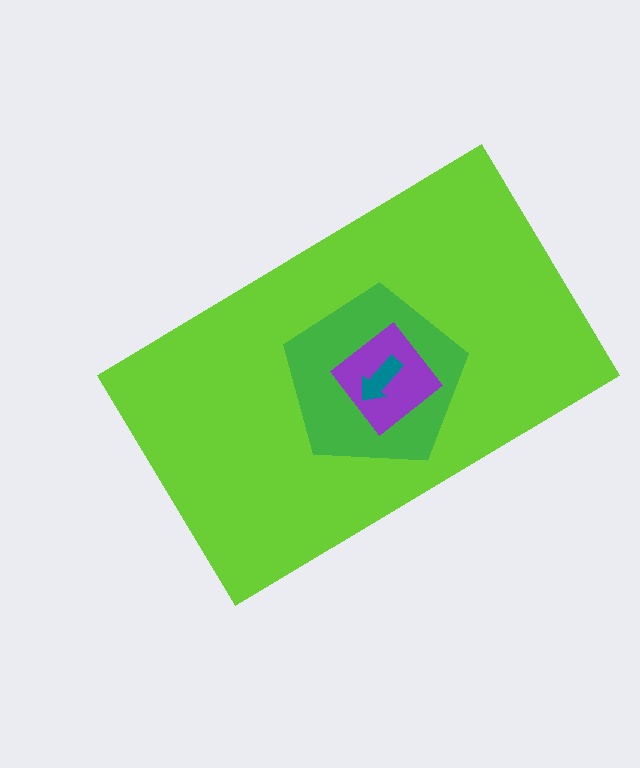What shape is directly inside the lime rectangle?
The green pentagon.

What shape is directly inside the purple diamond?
The teal arrow.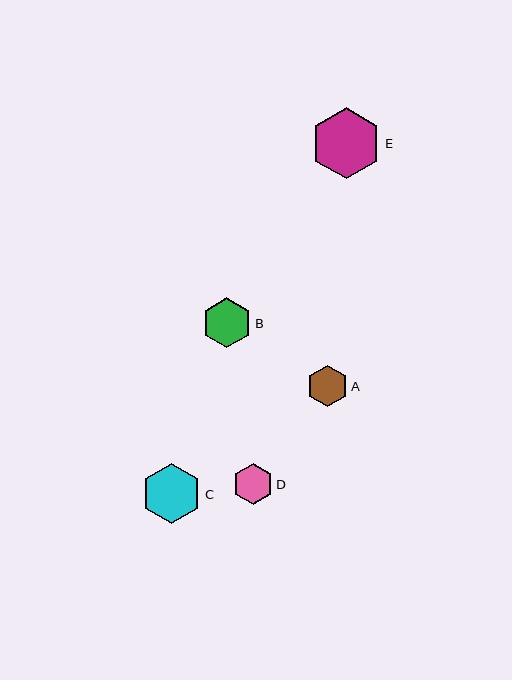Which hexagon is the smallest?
Hexagon D is the smallest with a size of approximately 40 pixels.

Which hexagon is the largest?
Hexagon E is the largest with a size of approximately 71 pixels.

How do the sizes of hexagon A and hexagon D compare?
Hexagon A and hexagon D are approximately the same size.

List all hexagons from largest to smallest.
From largest to smallest: E, C, B, A, D.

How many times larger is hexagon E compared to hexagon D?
Hexagon E is approximately 1.8 times the size of hexagon D.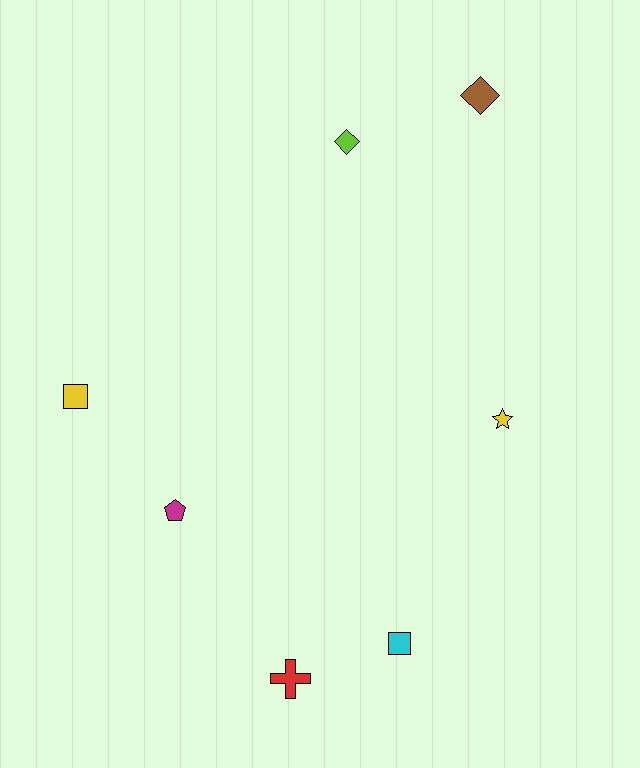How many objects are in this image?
There are 7 objects.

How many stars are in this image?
There is 1 star.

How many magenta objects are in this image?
There is 1 magenta object.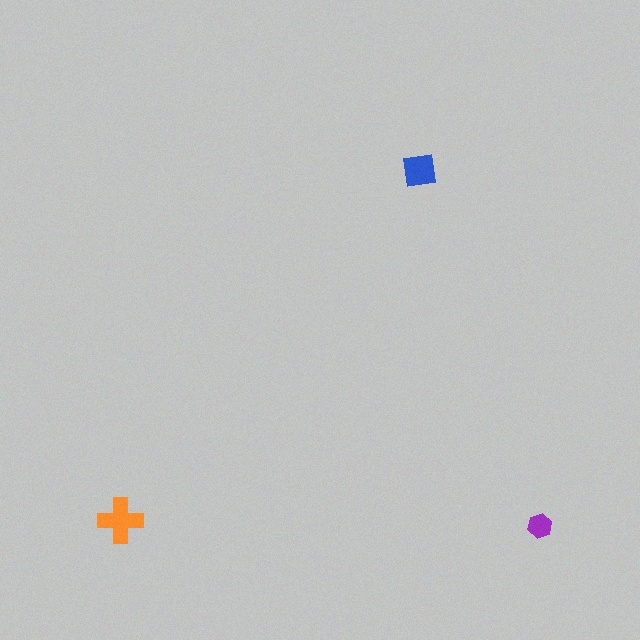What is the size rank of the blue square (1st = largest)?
2nd.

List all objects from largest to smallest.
The orange cross, the blue square, the purple hexagon.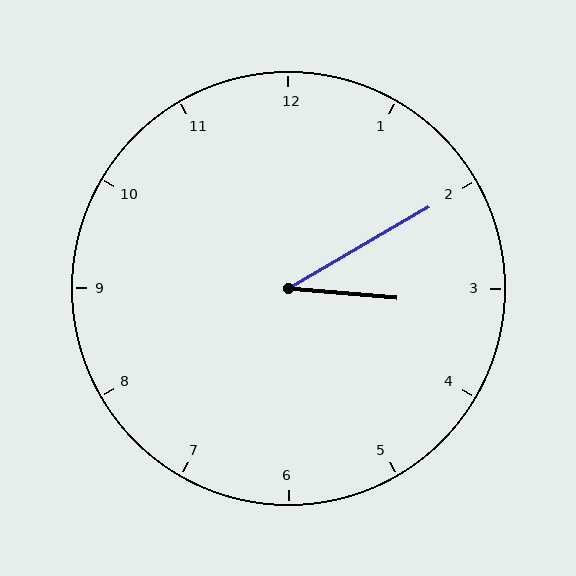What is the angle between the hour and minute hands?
Approximately 35 degrees.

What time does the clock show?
3:10.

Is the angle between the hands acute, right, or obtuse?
It is acute.